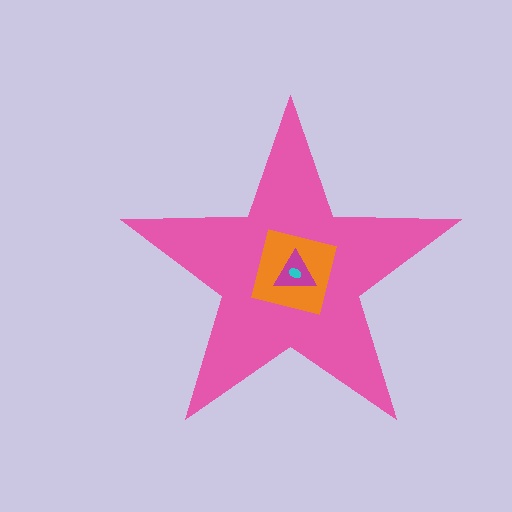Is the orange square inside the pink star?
Yes.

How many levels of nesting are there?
4.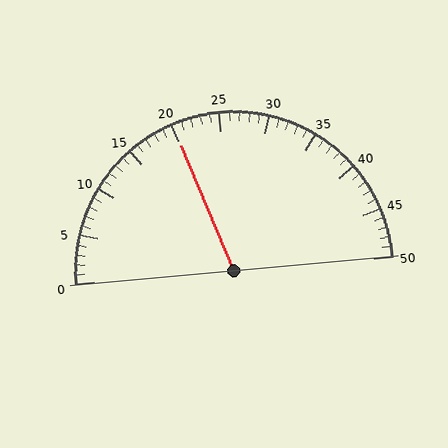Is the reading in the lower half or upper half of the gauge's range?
The reading is in the lower half of the range (0 to 50).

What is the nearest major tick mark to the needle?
The nearest major tick mark is 20.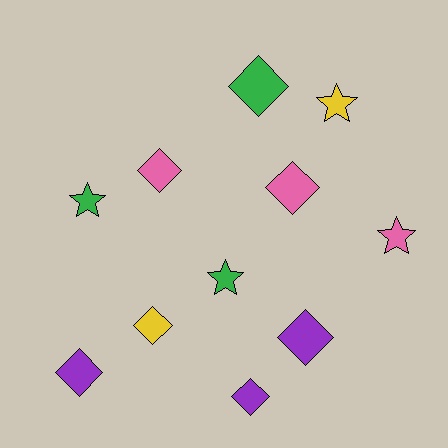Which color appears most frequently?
Pink, with 3 objects.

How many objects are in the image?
There are 11 objects.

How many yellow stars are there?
There is 1 yellow star.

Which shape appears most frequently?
Diamond, with 7 objects.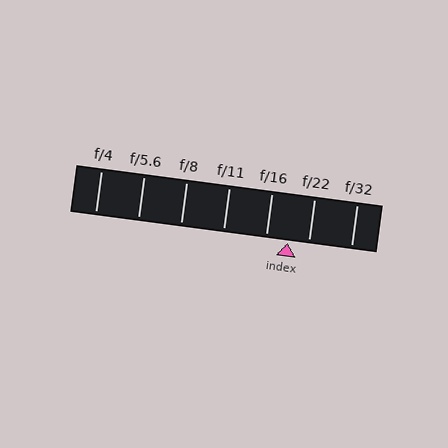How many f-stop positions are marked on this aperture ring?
There are 7 f-stop positions marked.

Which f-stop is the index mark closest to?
The index mark is closest to f/22.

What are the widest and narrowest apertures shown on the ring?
The widest aperture shown is f/4 and the narrowest is f/32.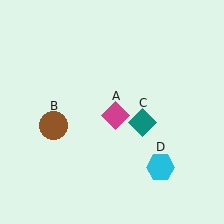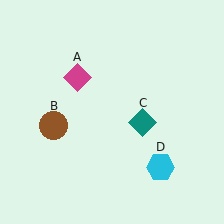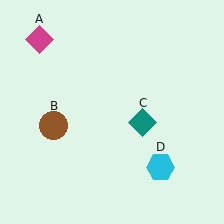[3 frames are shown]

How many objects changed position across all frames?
1 object changed position: magenta diamond (object A).